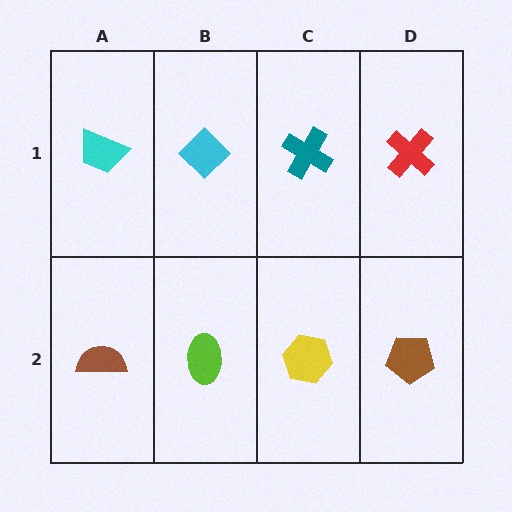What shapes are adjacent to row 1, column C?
A yellow hexagon (row 2, column C), a cyan diamond (row 1, column B), a red cross (row 1, column D).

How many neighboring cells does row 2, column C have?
3.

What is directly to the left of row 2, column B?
A brown semicircle.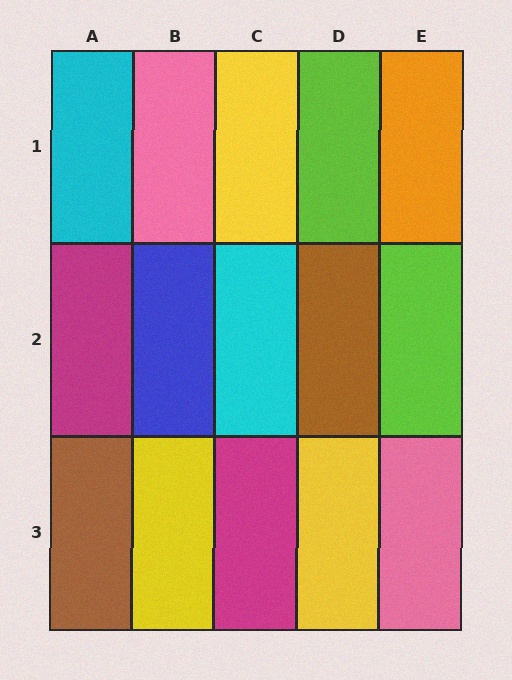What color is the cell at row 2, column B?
Blue.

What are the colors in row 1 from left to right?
Cyan, pink, yellow, lime, orange.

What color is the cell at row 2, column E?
Lime.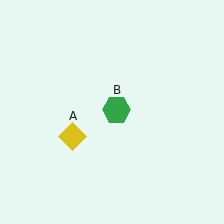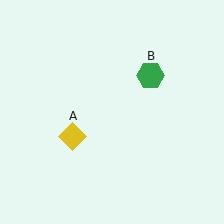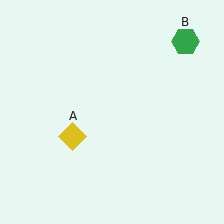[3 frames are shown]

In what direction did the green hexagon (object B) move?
The green hexagon (object B) moved up and to the right.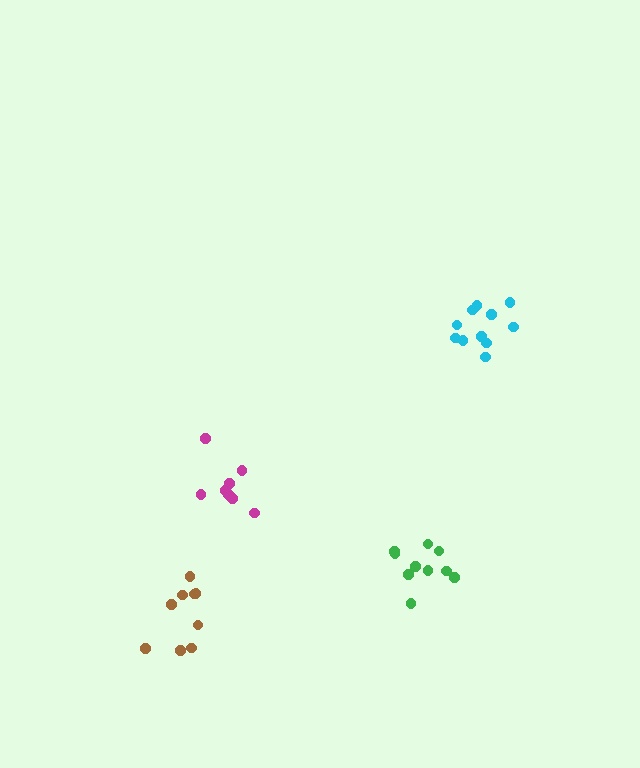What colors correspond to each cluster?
The clusters are colored: cyan, magenta, green, brown.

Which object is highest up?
The cyan cluster is topmost.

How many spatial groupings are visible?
There are 4 spatial groupings.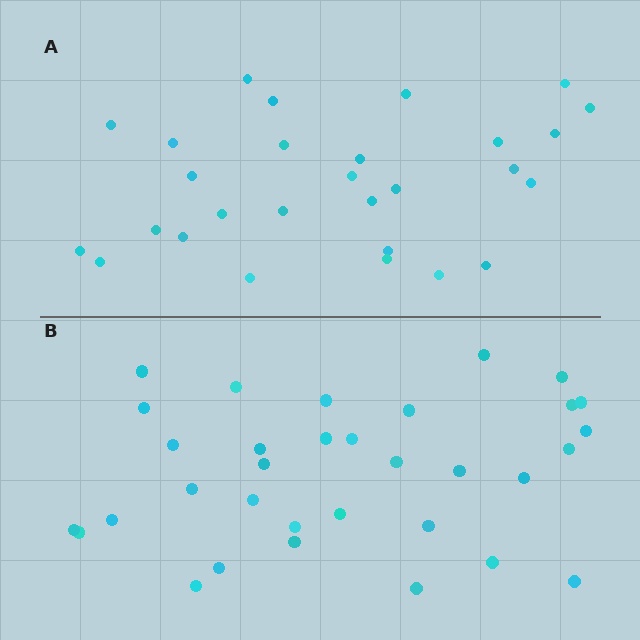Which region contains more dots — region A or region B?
Region B (the bottom region) has more dots.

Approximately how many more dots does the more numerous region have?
Region B has about 5 more dots than region A.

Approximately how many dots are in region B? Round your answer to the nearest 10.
About 30 dots. (The exact count is 33, which rounds to 30.)